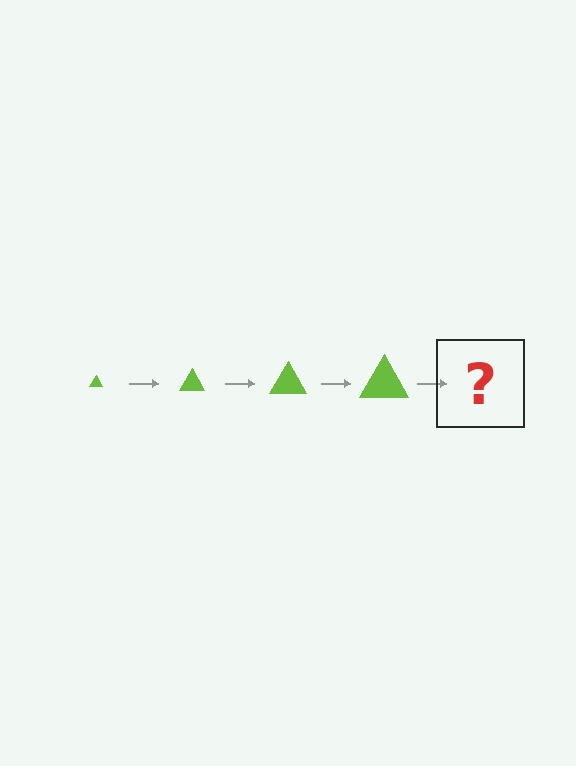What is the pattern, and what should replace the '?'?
The pattern is that the triangle gets progressively larger each step. The '?' should be a lime triangle, larger than the previous one.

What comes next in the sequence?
The next element should be a lime triangle, larger than the previous one.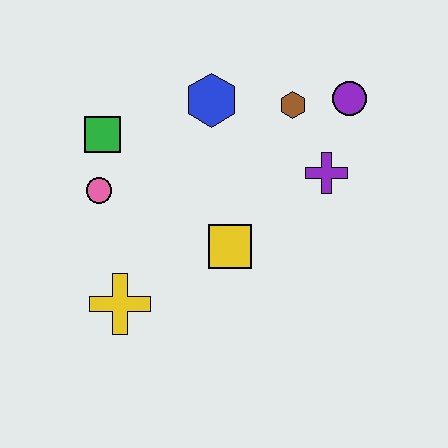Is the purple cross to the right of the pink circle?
Yes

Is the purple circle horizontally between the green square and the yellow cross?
No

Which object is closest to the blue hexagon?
The brown hexagon is closest to the blue hexagon.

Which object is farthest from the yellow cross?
The purple circle is farthest from the yellow cross.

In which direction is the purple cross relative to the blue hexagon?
The purple cross is to the right of the blue hexagon.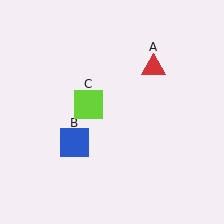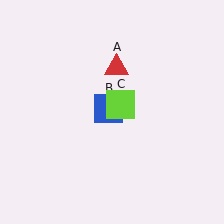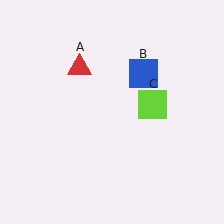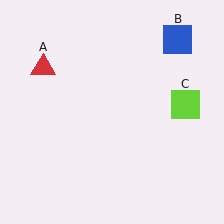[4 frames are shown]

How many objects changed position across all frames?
3 objects changed position: red triangle (object A), blue square (object B), lime square (object C).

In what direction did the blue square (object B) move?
The blue square (object B) moved up and to the right.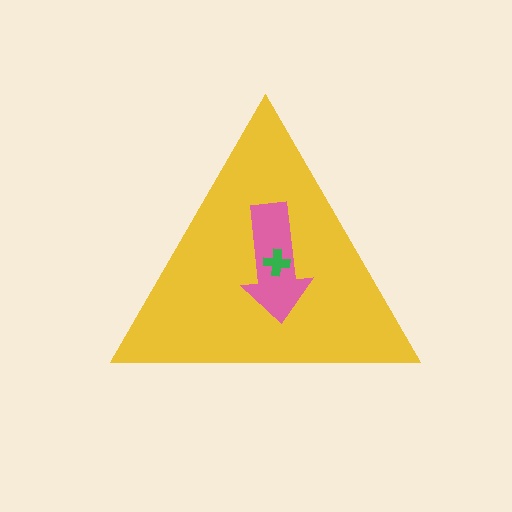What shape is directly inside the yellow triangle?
The pink arrow.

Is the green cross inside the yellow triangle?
Yes.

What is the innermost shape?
The green cross.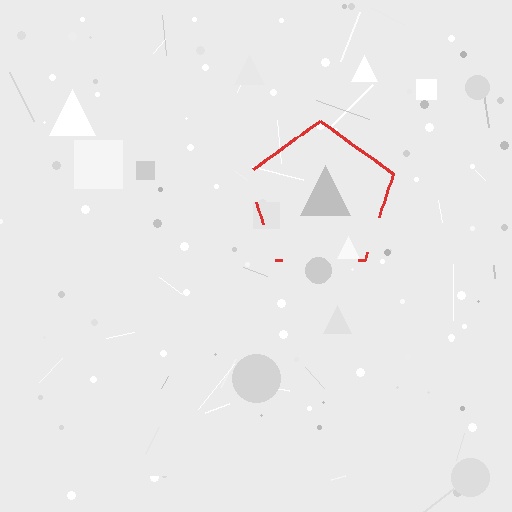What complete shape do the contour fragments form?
The contour fragments form a pentagon.